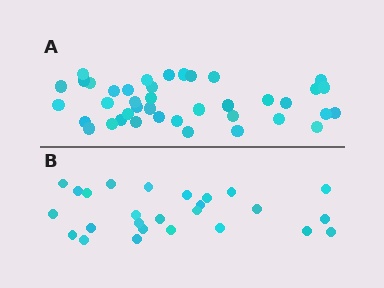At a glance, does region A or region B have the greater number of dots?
Region A (the top region) has more dots.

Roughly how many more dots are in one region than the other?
Region A has approximately 15 more dots than region B.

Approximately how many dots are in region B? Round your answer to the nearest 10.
About 30 dots. (The exact count is 26, which rounds to 30.)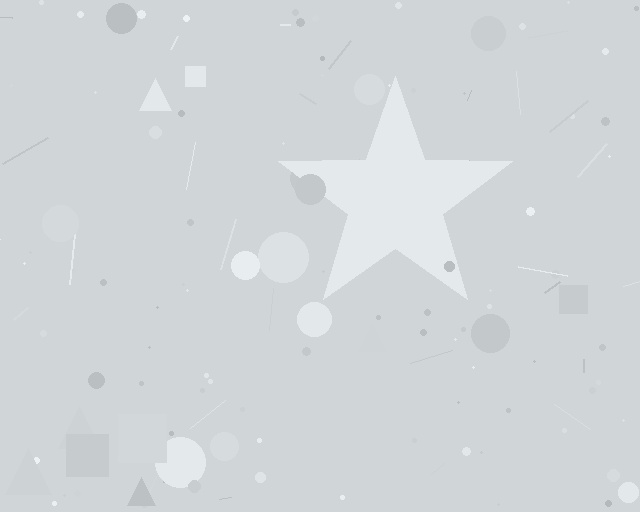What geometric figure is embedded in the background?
A star is embedded in the background.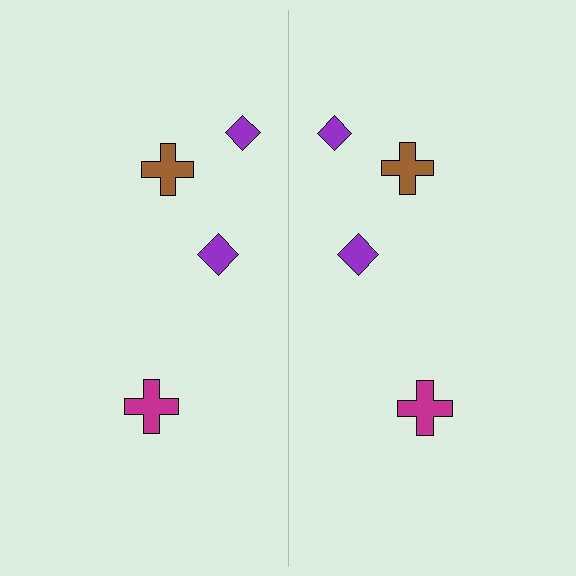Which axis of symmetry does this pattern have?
The pattern has a vertical axis of symmetry running through the center of the image.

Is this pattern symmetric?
Yes, this pattern has bilateral (reflection) symmetry.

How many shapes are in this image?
There are 8 shapes in this image.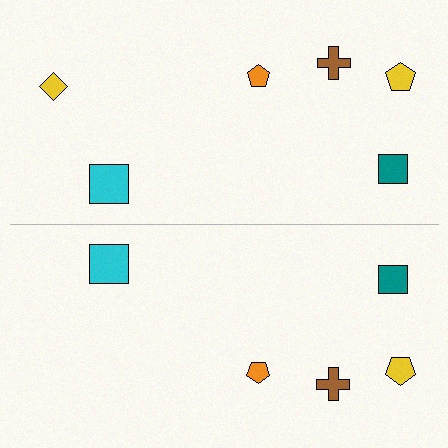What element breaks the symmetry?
A yellow diamond is missing from the bottom side.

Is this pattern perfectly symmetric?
No, the pattern is not perfectly symmetric. A yellow diamond is missing from the bottom side.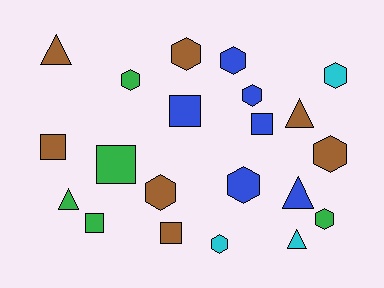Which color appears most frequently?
Brown, with 7 objects.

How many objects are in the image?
There are 21 objects.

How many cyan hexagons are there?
There are 2 cyan hexagons.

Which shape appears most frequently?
Hexagon, with 10 objects.